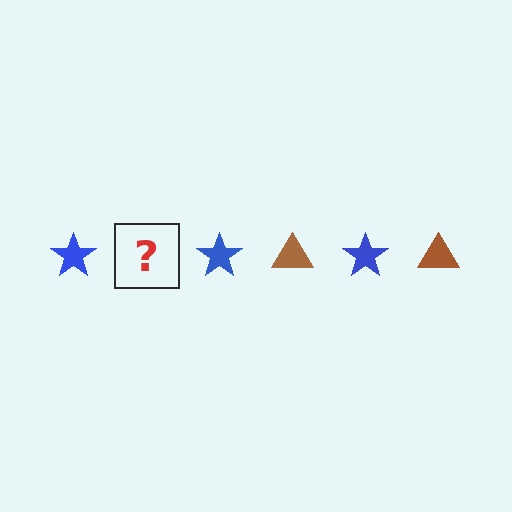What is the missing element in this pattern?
The missing element is a brown triangle.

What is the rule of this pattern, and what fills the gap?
The rule is that the pattern alternates between blue star and brown triangle. The gap should be filled with a brown triangle.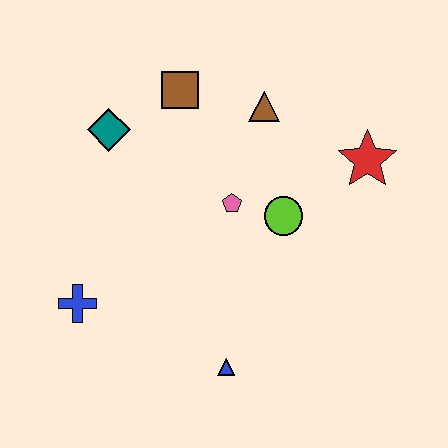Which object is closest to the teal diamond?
The brown square is closest to the teal diamond.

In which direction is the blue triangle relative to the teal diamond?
The blue triangle is below the teal diamond.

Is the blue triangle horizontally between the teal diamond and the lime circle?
Yes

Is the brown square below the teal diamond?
No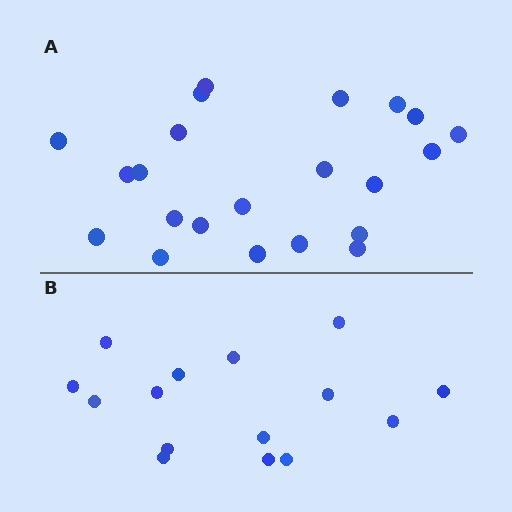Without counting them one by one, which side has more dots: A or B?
Region A (the top region) has more dots.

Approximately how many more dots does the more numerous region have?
Region A has roughly 8 or so more dots than region B.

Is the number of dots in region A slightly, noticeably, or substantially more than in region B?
Region A has substantially more. The ratio is roughly 1.5 to 1.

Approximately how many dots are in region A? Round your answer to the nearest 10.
About 20 dots. (The exact count is 22, which rounds to 20.)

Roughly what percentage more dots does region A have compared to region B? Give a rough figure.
About 45% more.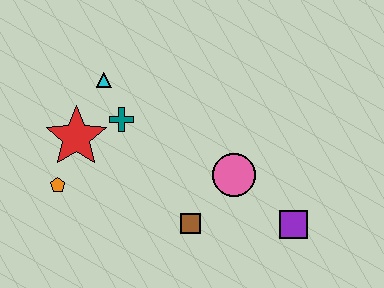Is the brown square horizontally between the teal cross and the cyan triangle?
No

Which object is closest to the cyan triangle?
The teal cross is closest to the cyan triangle.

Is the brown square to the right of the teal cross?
Yes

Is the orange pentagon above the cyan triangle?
No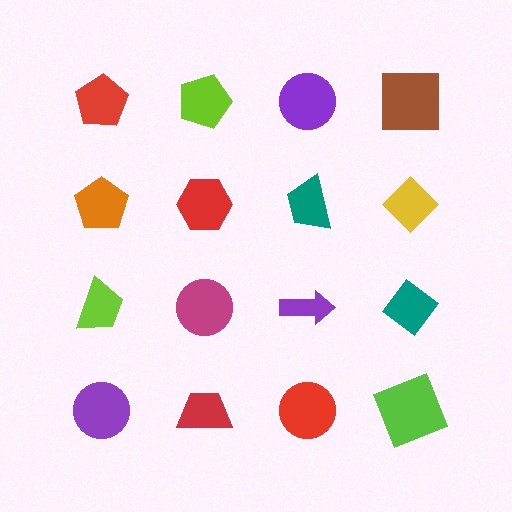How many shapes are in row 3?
4 shapes.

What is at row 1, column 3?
A purple circle.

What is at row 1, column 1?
A red pentagon.